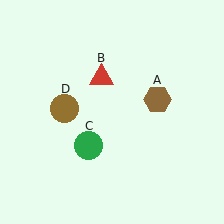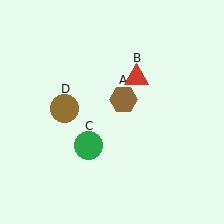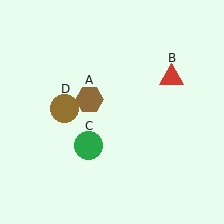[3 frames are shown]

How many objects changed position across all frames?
2 objects changed position: brown hexagon (object A), red triangle (object B).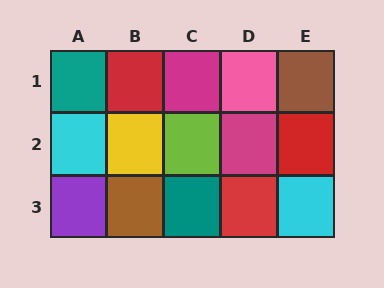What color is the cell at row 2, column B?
Yellow.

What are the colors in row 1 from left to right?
Teal, red, magenta, pink, brown.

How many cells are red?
3 cells are red.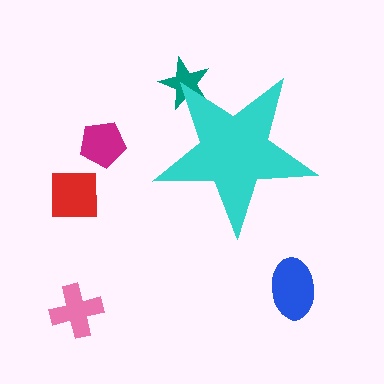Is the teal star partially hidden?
Yes, the teal star is partially hidden behind the cyan star.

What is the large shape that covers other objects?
A cyan star.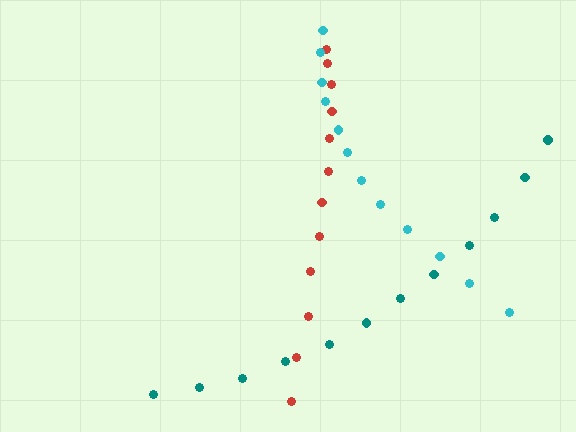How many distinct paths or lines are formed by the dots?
There are 3 distinct paths.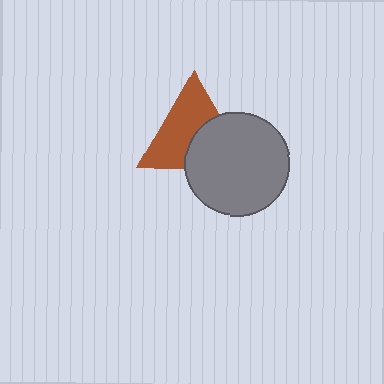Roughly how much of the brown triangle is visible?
About half of it is visible (roughly 59%).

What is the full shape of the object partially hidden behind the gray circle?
The partially hidden object is a brown triangle.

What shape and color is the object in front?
The object in front is a gray circle.